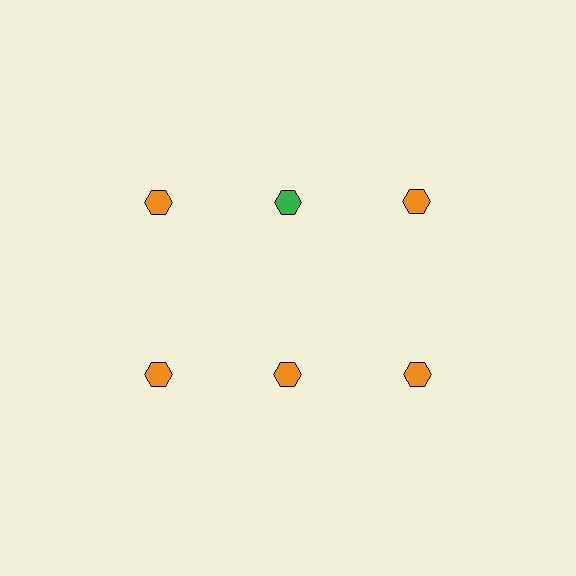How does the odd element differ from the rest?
It has a different color: green instead of orange.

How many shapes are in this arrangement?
There are 6 shapes arranged in a grid pattern.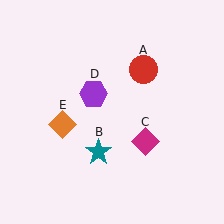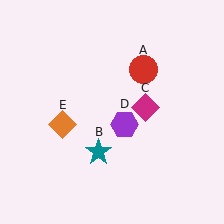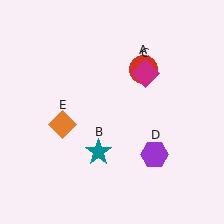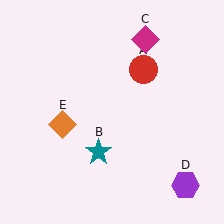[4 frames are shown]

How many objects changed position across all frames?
2 objects changed position: magenta diamond (object C), purple hexagon (object D).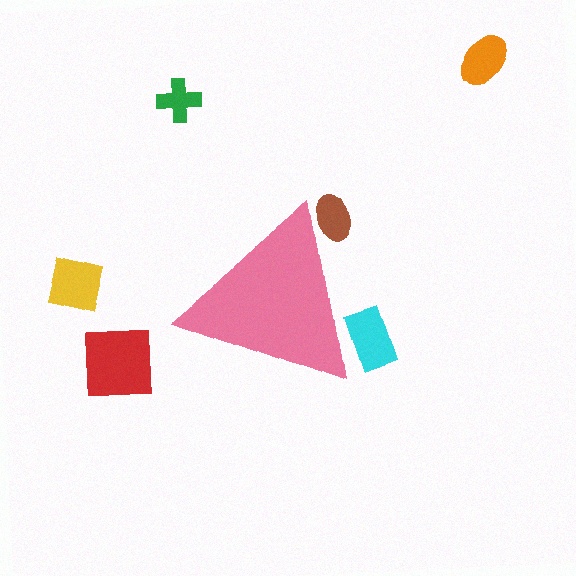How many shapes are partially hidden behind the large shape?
2 shapes are partially hidden.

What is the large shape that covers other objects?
A pink triangle.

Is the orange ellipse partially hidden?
No, the orange ellipse is fully visible.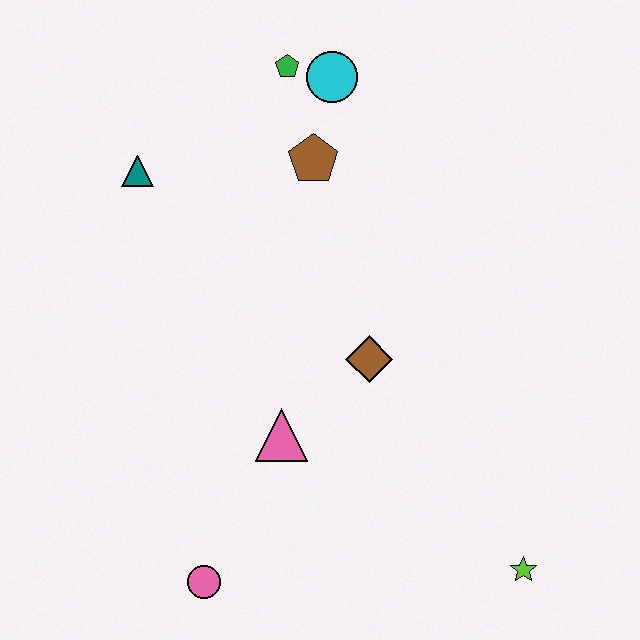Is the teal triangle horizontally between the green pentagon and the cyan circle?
No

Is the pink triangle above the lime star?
Yes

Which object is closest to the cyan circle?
The green pentagon is closest to the cyan circle.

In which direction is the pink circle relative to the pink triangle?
The pink circle is below the pink triangle.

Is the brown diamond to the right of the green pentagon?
Yes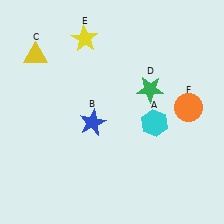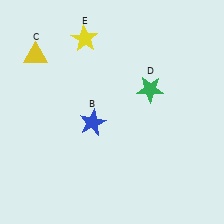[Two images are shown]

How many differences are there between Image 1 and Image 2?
There are 2 differences between the two images.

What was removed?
The orange circle (F), the cyan hexagon (A) were removed in Image 2.